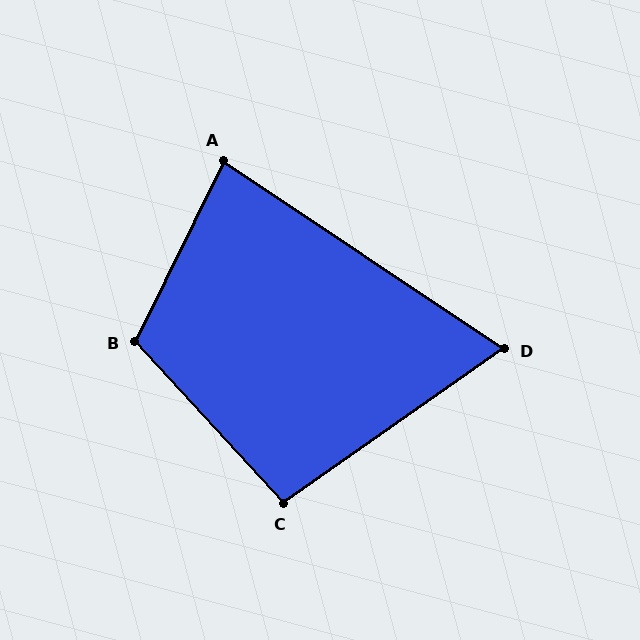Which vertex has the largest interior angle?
B, at approximately 111 degrees.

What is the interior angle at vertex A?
Approximately 82 degrees (acute).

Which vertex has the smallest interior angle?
D, at approximately 69 degrees.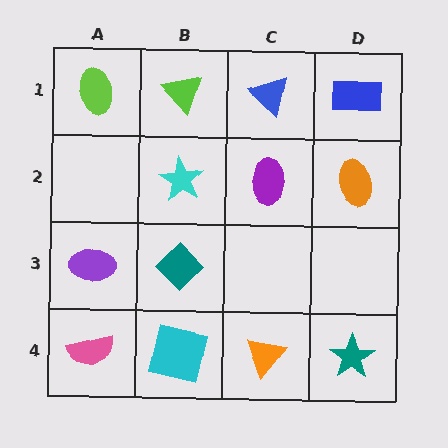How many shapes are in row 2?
3 shapes.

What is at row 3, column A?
A purple ellipse.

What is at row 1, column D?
A blue rectangle.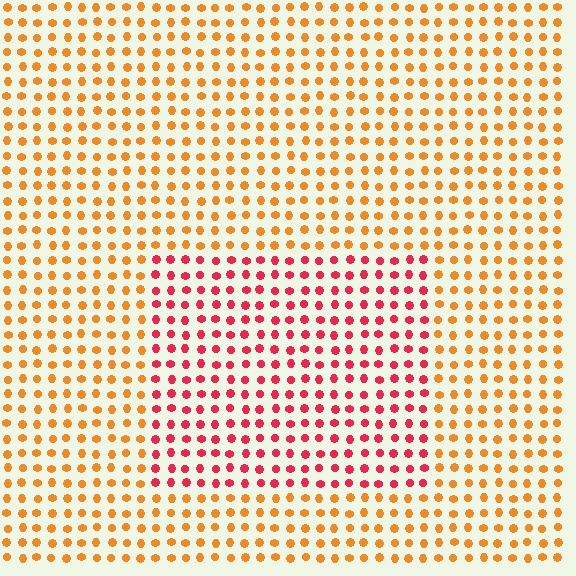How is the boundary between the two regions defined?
The boundary is defined purely by a slight shift in hue (about 42 degrees). Spacing, size, and orientation are identical on both sides.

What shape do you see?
I see a rectangle.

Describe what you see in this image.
The image is filled with small orange elements in a uniform arrangement. A rectangle-shaped region is visible where the elements are tinted to a slightly different hue, forming a subtle color boundary.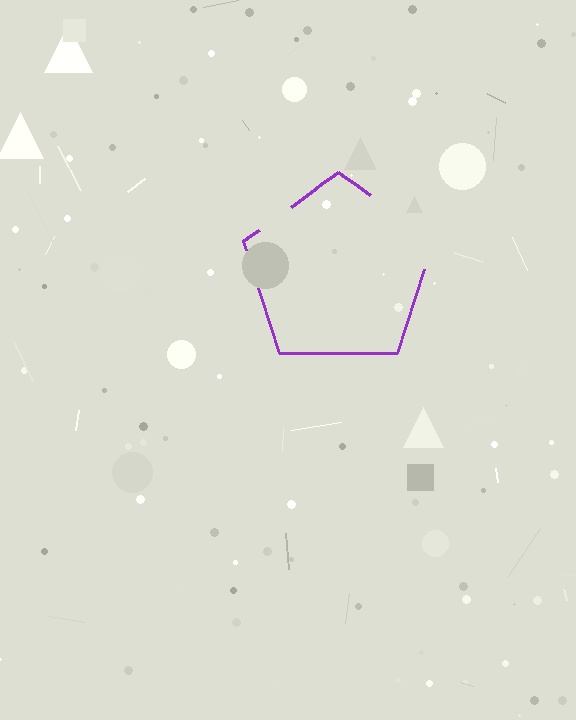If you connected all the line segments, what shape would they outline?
They would outline a pentagon.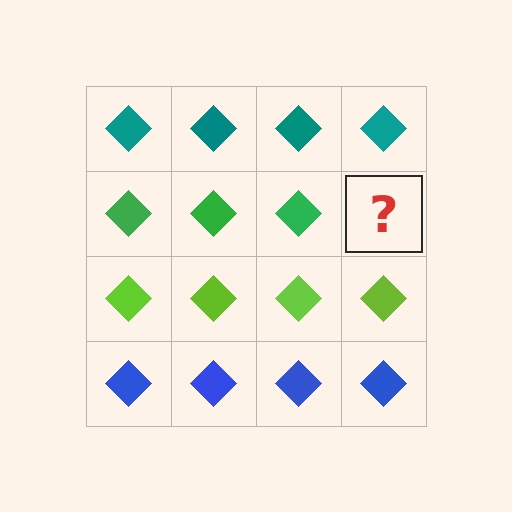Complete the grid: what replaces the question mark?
The question mark should be replaced with a green diamond.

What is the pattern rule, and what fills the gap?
The rule is that each row has a consistent color. The gap should be filled with a green diamond.